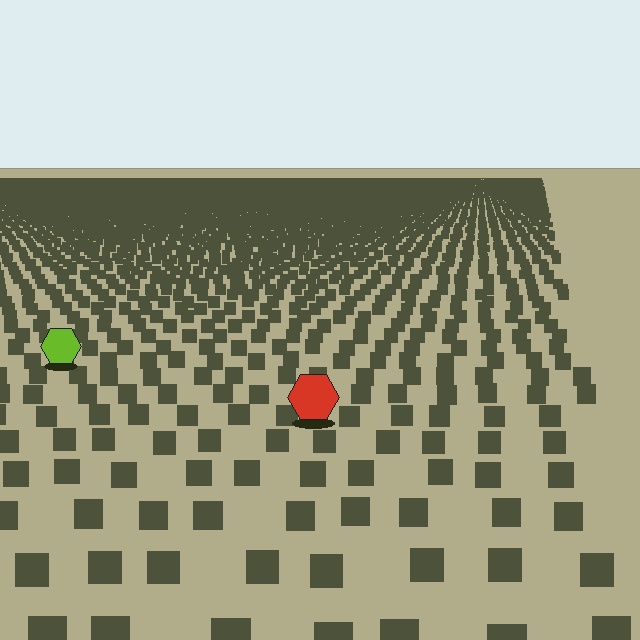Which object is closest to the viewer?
The red hexagon is closest. The texture marks near it are larger and more spread out.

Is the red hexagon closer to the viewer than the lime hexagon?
Yes. The red hexagon is closer — you can tell from the texture gradient: the ground texture is coarser near it.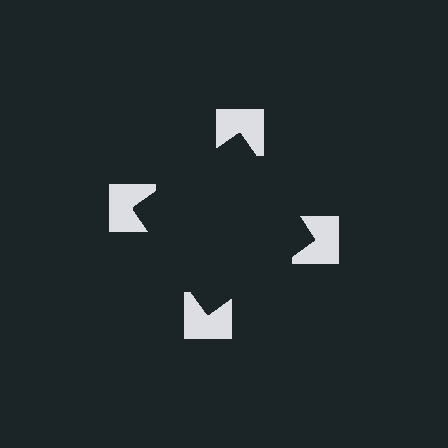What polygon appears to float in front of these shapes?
An illusory square — its edges are inferred from the aligned wedge cuts in the notched squares, not physically drawn.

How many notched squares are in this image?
There are 4 — one at each vertex of the illusory square.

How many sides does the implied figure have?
4 sides.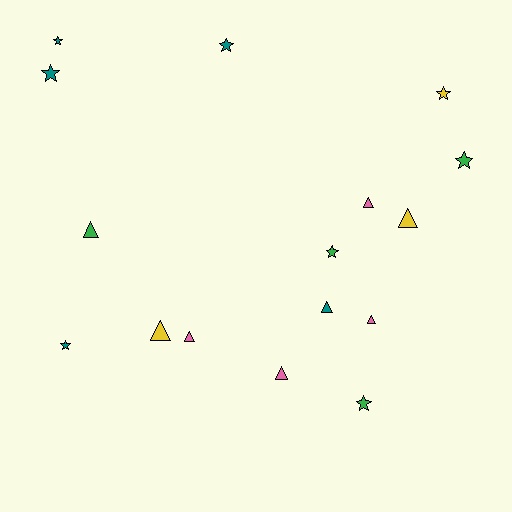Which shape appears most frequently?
Triangle, with 8 objects.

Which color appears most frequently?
Teal, with 5 objects.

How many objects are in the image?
There are 16 objects.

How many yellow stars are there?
There is 1 yellow star.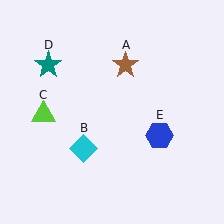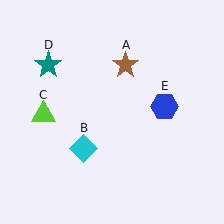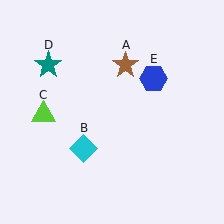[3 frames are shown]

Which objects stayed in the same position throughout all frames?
Brown star (object A) and cyan diamond (object B) and lime triangle (object C) and teal star (object D) remained stationary.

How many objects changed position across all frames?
1 object changed position: blue hexagon (object E).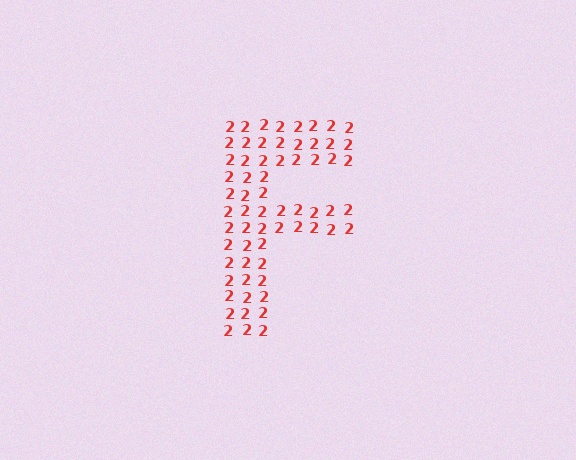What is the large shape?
The large shape is the letter F.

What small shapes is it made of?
It is made of small digit 2's.